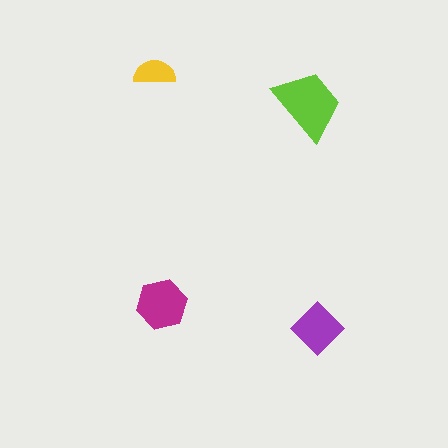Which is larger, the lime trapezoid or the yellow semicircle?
The lime trapezoid.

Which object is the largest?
The lime trapezoid.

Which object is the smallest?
The yellow semicircle.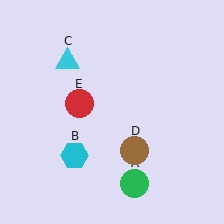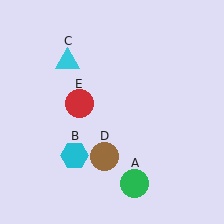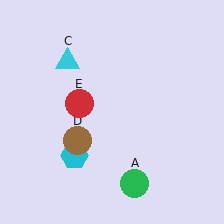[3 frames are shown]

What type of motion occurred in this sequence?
The brown circle (object D) rotated clockwise around the center of the scene.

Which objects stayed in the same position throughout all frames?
Green circle (object A) and cyan hexagon (object B) and cyan triangle (object C) and red circle (object E) remained stationary.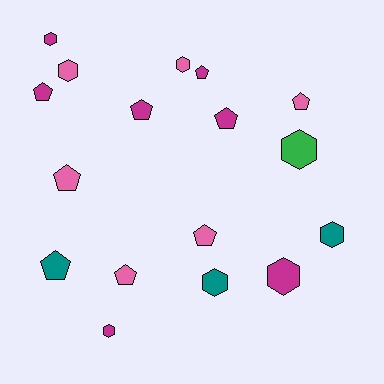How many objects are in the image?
There are 17 objects.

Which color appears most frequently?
Magenta, with 7 objects.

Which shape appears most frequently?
Pentagon, with 9 objects.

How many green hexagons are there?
There is 1 green hexagon.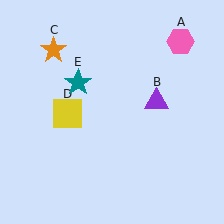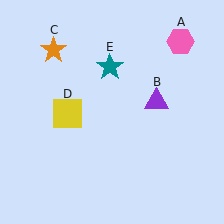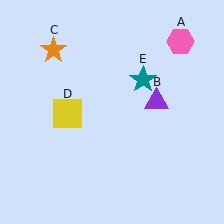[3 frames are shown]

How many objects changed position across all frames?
1 object changed position: teal star (object E).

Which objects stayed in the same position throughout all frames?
Pink hexagon (object A) and purple triangle (object B) and orange star (object C) and yellow square (object D) remained stationary.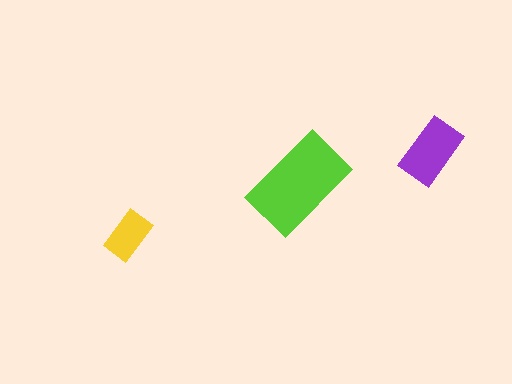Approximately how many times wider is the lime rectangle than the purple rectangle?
About 1.5 times wider.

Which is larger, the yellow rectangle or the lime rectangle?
The lime one.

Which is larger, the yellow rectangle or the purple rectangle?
The purple one.